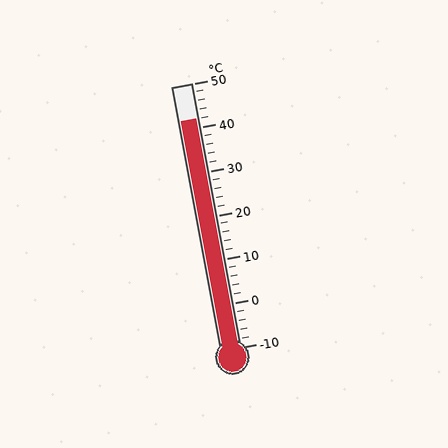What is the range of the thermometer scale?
The thermometer scale ranges from -10°C to 50°C.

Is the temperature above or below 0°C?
The temperature is above 0°C.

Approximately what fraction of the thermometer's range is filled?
The thermometer is filled to approximately 85% of its range.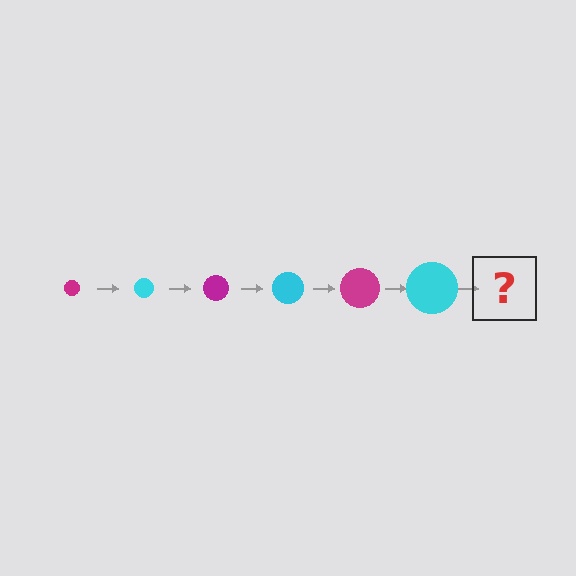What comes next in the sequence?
The next element should be a magenta circle, larger than the previous one.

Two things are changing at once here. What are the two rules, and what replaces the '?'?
The two rules are that the circle grows larger each step and the color cycles through magenta and cyan. The '?' should be a magenta circle, larger than the previous one.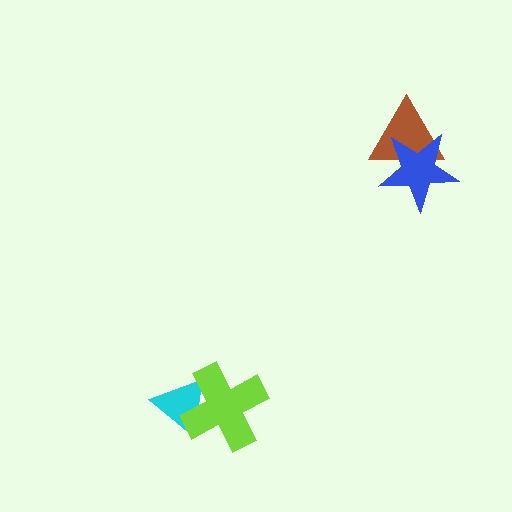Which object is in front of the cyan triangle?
The lime cross is in front of the cyan triangle.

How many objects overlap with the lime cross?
1 object overlaps with the lime cross.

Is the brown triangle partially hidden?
Yes, it is partially covered by another shape.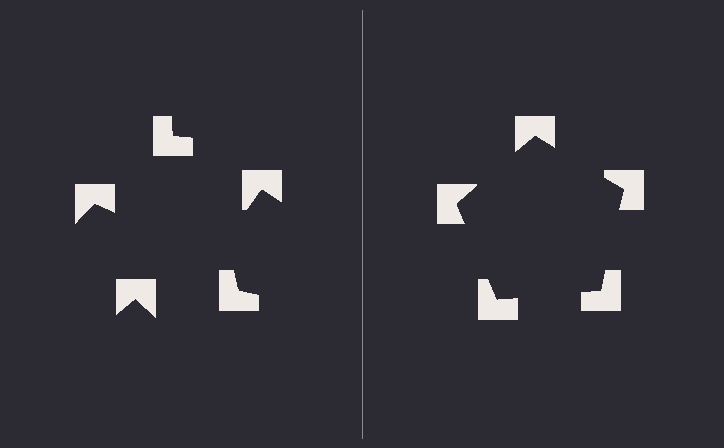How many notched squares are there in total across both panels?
10 — 5 on each side.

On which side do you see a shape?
An illusory pentagon appears on the right side. On the left side the wedge cuts are rotated, so no coherent shape forms.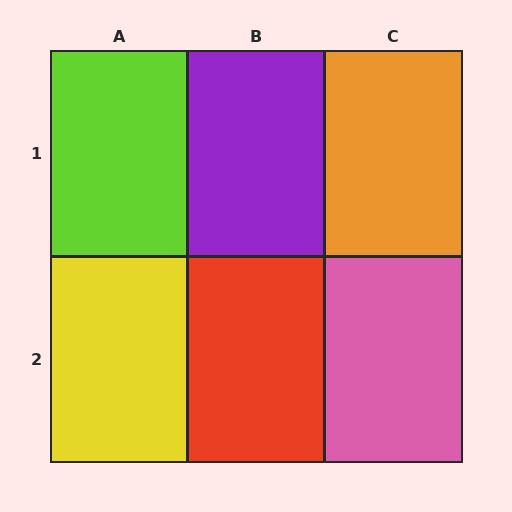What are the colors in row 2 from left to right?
Yellow, red, pink.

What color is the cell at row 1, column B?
Purple.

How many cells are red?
1 cell is red.